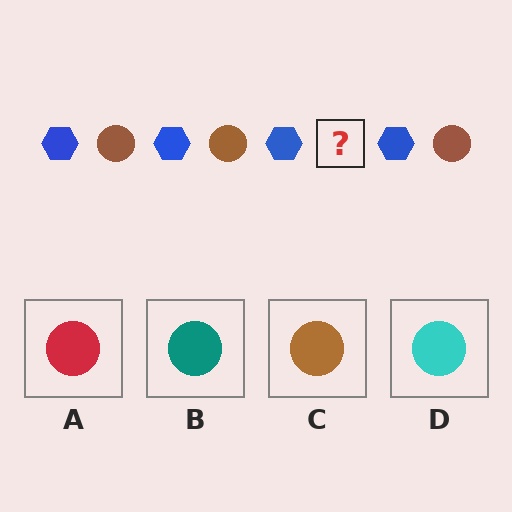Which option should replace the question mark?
Option C.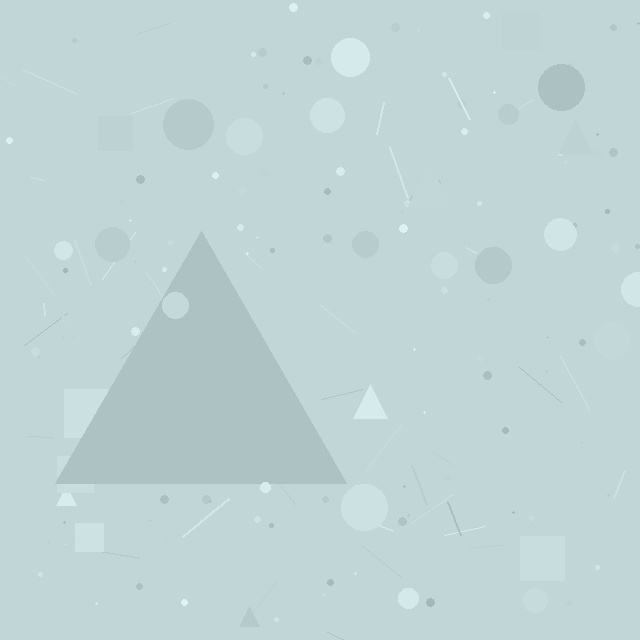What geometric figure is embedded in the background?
A triangle is embedded in the background.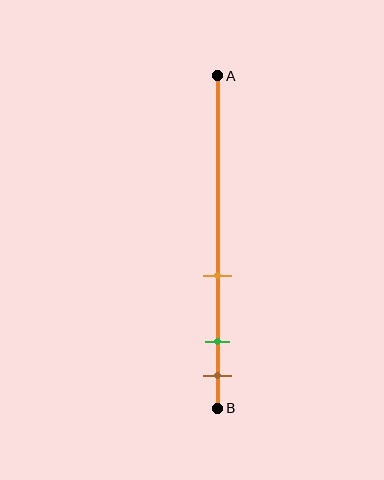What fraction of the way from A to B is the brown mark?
The brown mark is approximately 90% (0.9) of the way from A to B.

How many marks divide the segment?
There are 3 marks dividing the segment.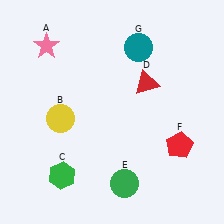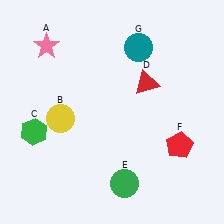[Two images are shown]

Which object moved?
The green hexagon (C) moved up.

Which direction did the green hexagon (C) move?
The green hexagon (C) moved up.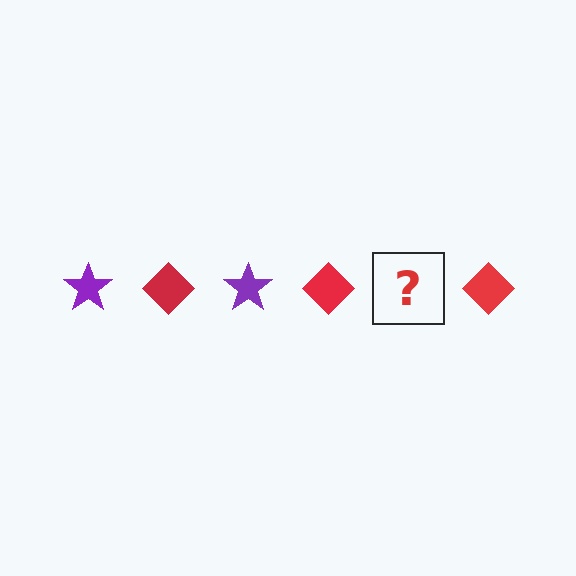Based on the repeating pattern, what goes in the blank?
The blank should be a purple star.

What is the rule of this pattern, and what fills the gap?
The rule is that the pattern alternates between purple star and red diamond. The gap should be filled with a purple star.